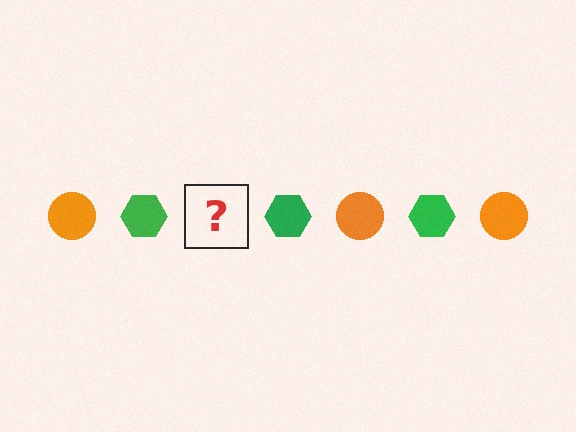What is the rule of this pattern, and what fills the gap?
The rule is that the pattern alternates between orange circle and green hexagon. The gap should be filled with an orange circle.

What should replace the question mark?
The question mark should be replaced with an orange circle.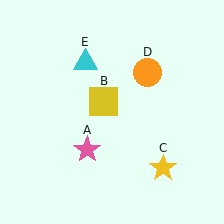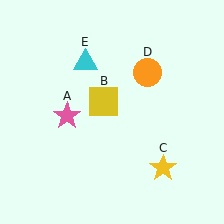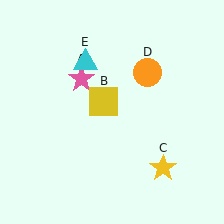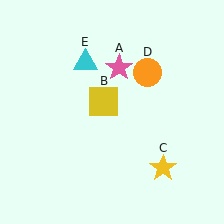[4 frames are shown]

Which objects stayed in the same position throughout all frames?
Yellow square (object B) and yellow star (object C) and orange circle (object D) and cyan triangle (object E) remained stationary.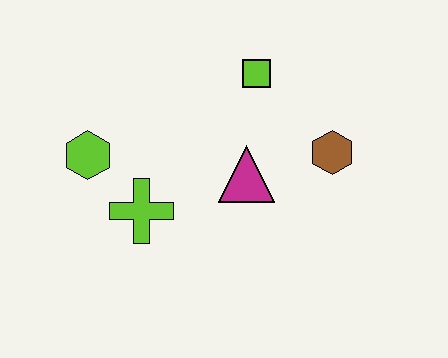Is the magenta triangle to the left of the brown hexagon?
Yes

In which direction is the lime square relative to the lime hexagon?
The lime square is to the right of the lime hexagon.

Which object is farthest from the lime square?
The lime hexagon is farthest from the lime square.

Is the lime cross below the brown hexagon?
Yes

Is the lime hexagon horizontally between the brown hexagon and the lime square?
No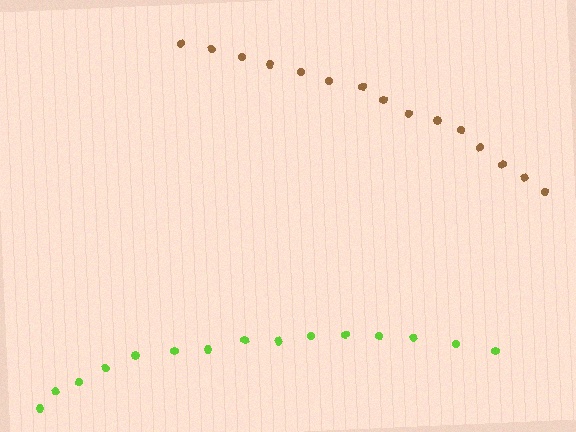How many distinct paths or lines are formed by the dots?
There are 2 distinct paths.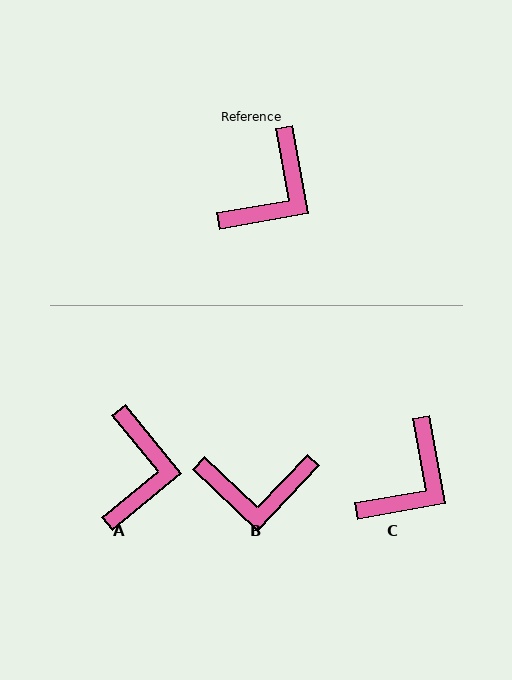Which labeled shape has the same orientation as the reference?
C.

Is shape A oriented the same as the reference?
No, it is off by about 29 degrees.